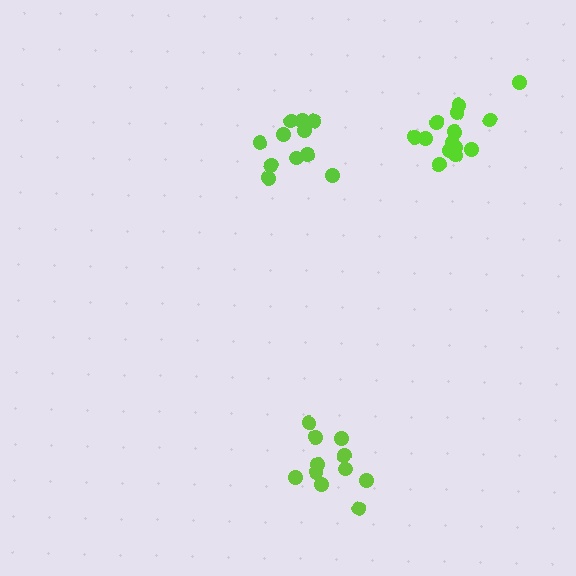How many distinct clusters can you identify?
There are 3 distinct clusters.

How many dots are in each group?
Group 1: 11 dots, Group 2: 14 dots, Group 3: 11 dots (36 total).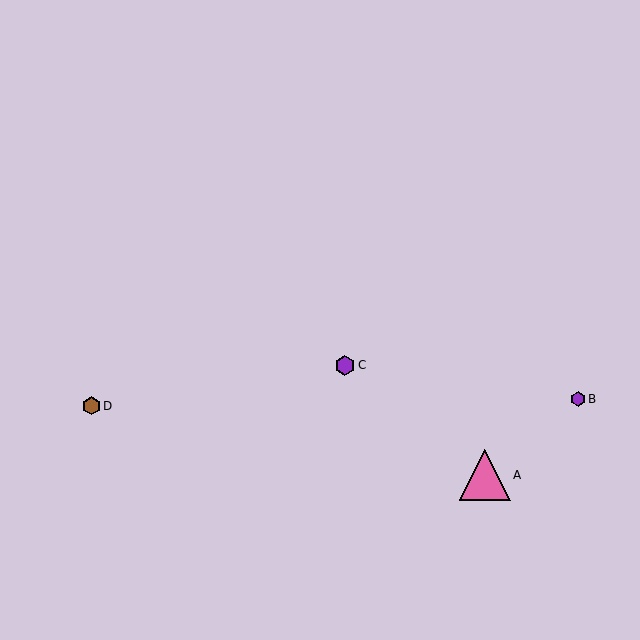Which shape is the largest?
The pink triangle (labeled A) is the largest.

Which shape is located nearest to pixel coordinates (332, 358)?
The purple hexagon (labeled C) at (345, 365) is nearest to that location.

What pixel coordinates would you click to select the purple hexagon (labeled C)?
Click at (345, 365) to select the purple hexagon C.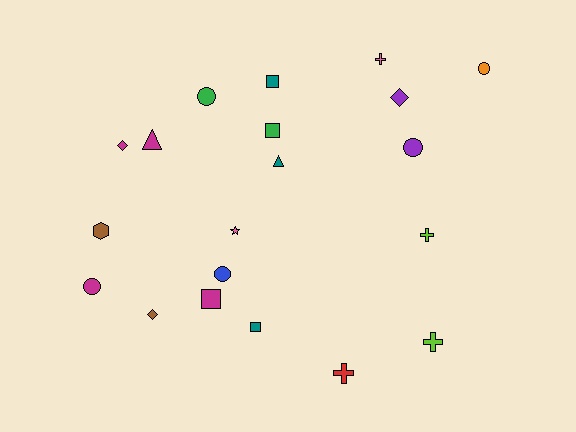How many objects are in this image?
There are 20 objects.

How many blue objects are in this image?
There is 1 blue object.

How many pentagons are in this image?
There are no pentagons.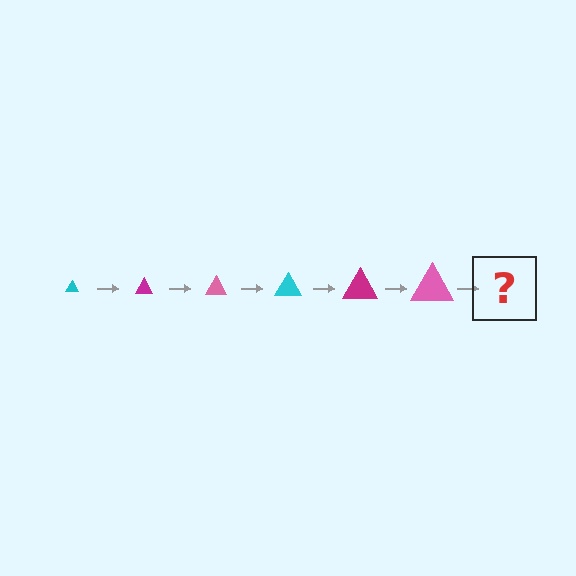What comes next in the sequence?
The next element should be a cyan triangle, larger than the previous one.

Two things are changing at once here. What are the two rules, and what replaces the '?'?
The two rules are that the triangle grows larger each step and the color cycles through cyan, magenta, and pink. The '?' should be a cyan triangle, larger than the previous one.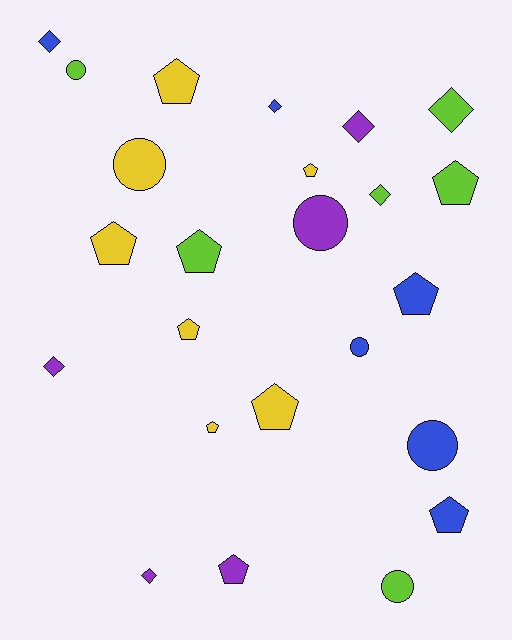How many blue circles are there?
There are 2 blue circles.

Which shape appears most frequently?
Pentagon, with 11 objects.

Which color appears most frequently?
Yellow, with 7 objects.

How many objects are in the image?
There are 24 objects.